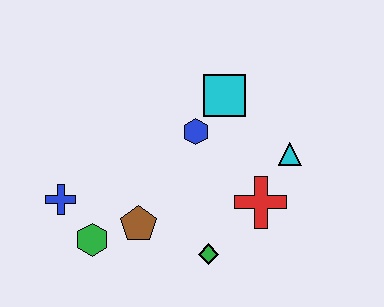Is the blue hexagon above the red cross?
Yes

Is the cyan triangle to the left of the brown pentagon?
No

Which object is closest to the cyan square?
The blue hexagon is closest to the cyan square.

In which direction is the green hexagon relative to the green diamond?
The green hexagon is to the left of the green diamond.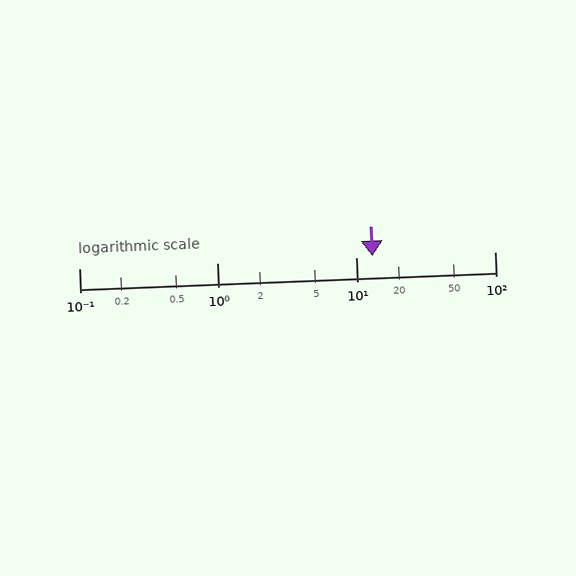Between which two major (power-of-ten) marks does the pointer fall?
The pointer is between 10 and 100.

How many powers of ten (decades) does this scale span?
The scale spans 3 decades, from 0.1 to 100.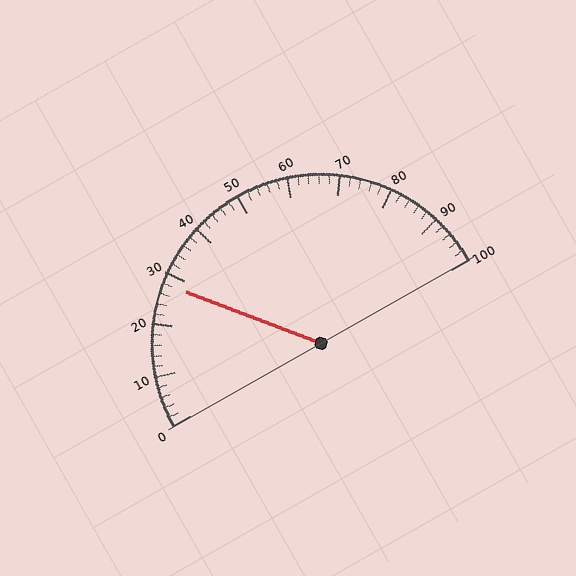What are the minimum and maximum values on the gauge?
The gauge ranges from 0 to 100.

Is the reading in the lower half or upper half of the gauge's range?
The reading is in the lower half of the range (0 to 100).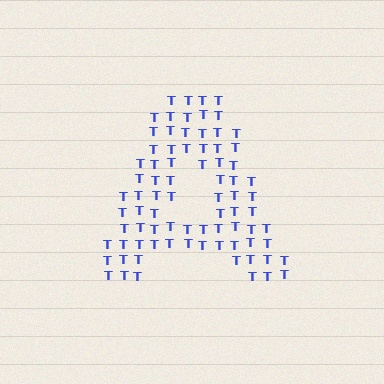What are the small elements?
The small elements are letter T's.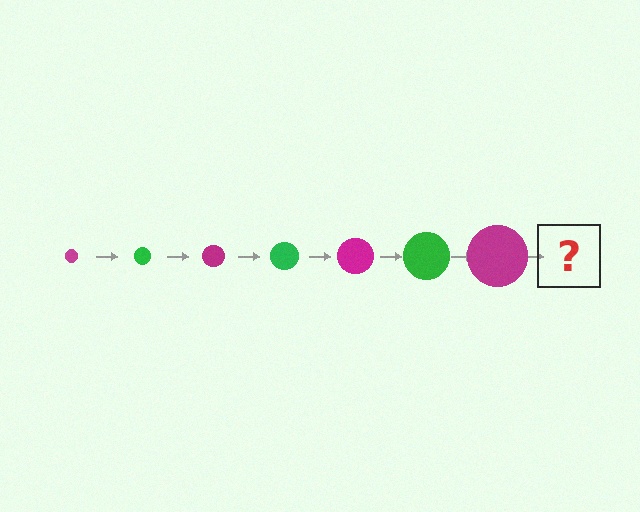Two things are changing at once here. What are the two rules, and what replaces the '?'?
The two rules are that the circle grows larger each step and the color cycles through magenta and green. The '?' should be a green circle, larger than the previous one.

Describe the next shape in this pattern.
It should be a green circle, larger than the previous one.